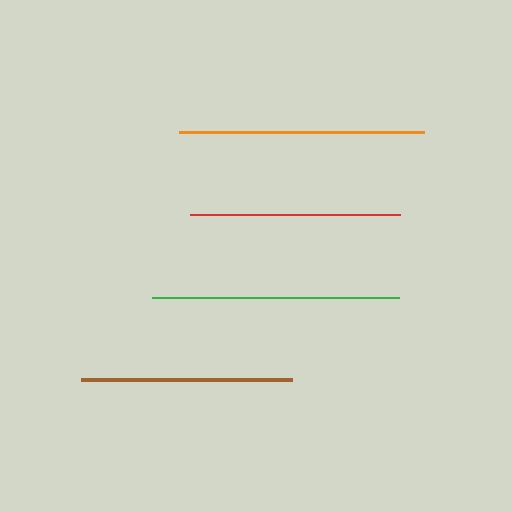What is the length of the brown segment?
The brown segment is approximately 212 pixels long.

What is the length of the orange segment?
The orange segment is approximately 245 pixels long.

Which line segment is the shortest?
The red line is the shortest at approximately 210 pixels.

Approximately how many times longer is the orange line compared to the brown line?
The orange line is approximately 1.2 times the length of the brown line.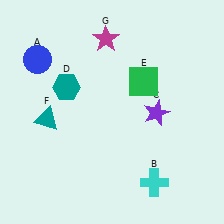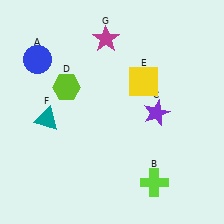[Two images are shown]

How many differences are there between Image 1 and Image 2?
There are 3 differences between the two images.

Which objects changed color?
B changed from cyan to lime. D changed from teal to lime. E changed from green to yellow.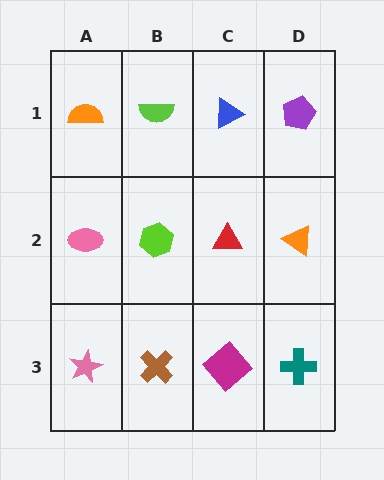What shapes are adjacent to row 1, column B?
A lime hexagon (row 2, column B), an orange semicircle (row 1, column A), a blue triangle (row 1, column C).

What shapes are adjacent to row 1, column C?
A red triangle (row 2, column C), a lime semicircle (row 1, column B), a purple pentagon (row 1, column D).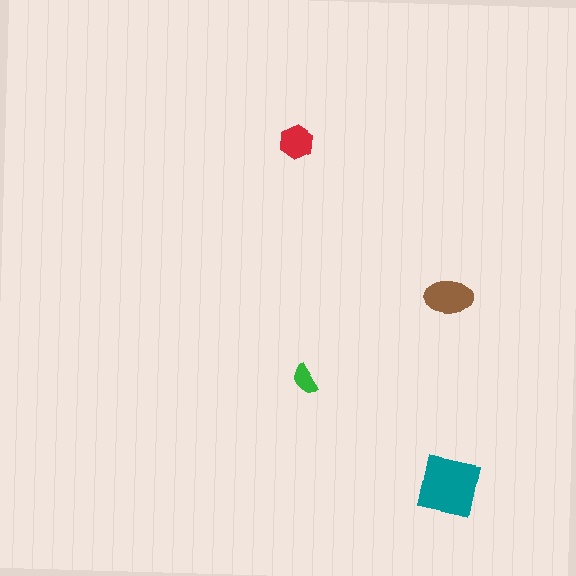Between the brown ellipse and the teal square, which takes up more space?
The teal square.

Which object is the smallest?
The green semicircle.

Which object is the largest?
The teal square.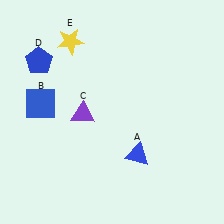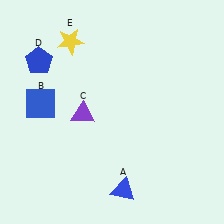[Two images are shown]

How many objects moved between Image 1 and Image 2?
1 object moved between the two images.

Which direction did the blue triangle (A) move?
The blue triangle (A) moved down.